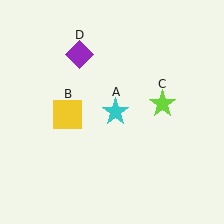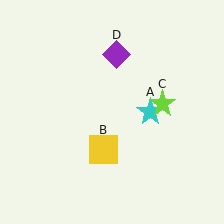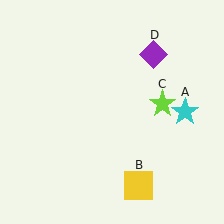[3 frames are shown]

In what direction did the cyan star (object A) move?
The cyan star (object A) moved right.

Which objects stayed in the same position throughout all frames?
Lime star (object C) remained stationary.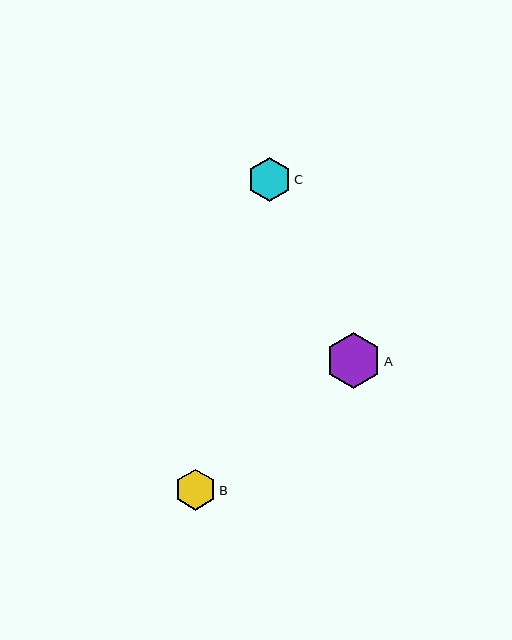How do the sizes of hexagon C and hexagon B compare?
Hexagon C and hexagon B are approximately the same size.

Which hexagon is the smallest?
Hexagon B is the smallest with a size of approximately 41 pixels.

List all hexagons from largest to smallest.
From largest to smallest: A, C, B.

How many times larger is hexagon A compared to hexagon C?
Hexagon A is approximately 1.3 times the size of hexagon C.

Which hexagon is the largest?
Hexagon A is the largest with a size of approximately 56 pixels.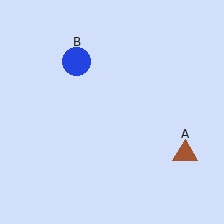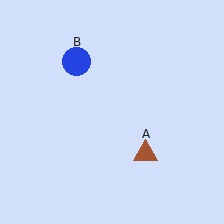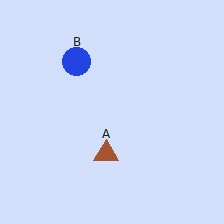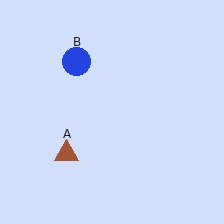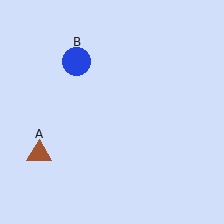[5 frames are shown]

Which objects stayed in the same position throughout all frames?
Blue circle (object B) remained stationary.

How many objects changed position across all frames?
1 object changed position: brown triangle (object A).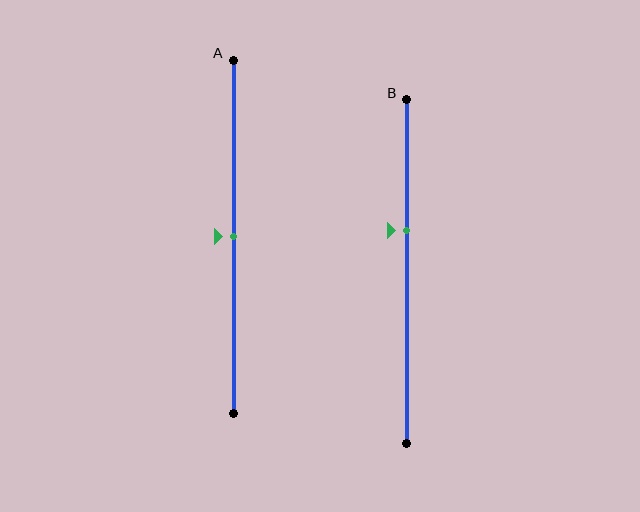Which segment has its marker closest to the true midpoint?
Segment A has its marker closest to the true midpoint.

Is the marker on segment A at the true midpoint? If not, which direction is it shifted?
Yes, the marker on segment A is at the true midpoint.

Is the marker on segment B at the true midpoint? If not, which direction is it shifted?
No, the marker on segment B is shifted upward by about 12% of the segment length.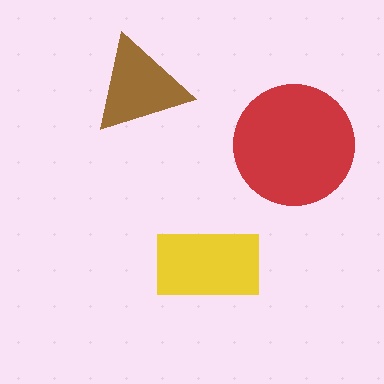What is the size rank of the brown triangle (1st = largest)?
3rd.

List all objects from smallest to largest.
The brown triangle, the yellow rectangle, the red circle.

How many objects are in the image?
There are 3 objects in the image.